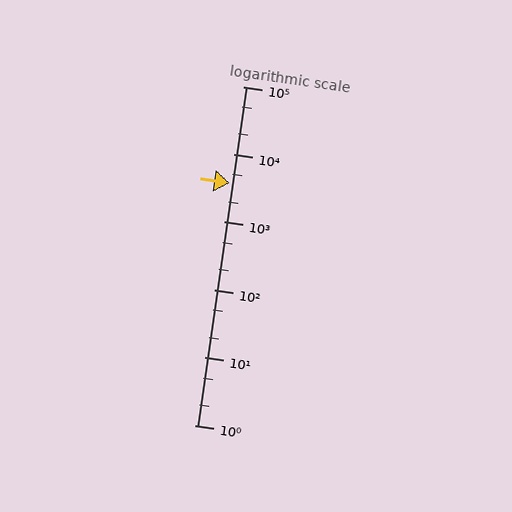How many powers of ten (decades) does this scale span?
The scale spans 5 decades, from 1 to 100000.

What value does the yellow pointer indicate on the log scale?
The pointer indicates approximately 3700.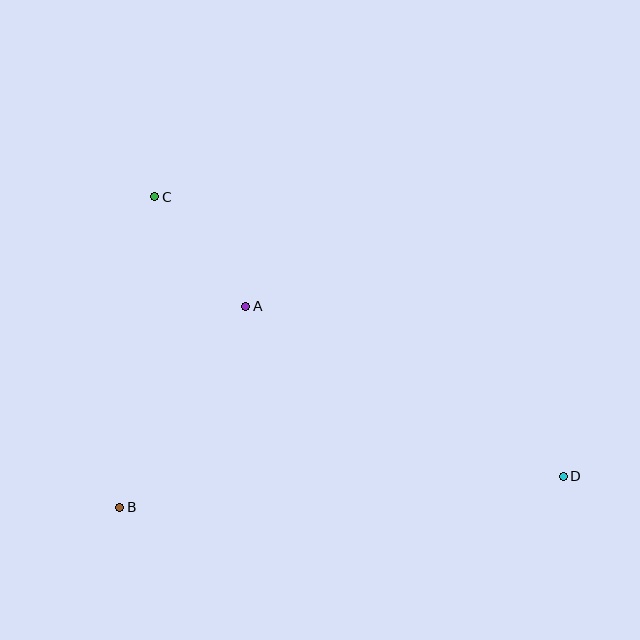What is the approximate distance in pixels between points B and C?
The distance between B and C is approximately 312 pixels.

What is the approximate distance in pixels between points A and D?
The distance between A and D is approximately 360 pixels.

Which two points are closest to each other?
Points A and C are closest to each other.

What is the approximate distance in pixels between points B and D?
The distance between B and D is approximately 445 pixels.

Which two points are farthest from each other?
Points C and D are farthest from each other.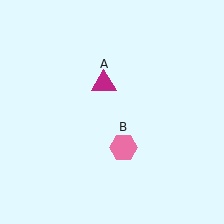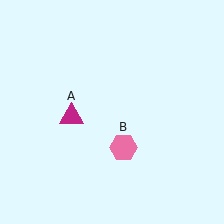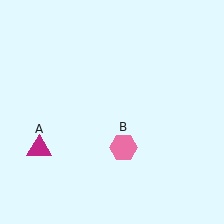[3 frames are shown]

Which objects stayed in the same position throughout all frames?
Pink hexagon (object B) remained stationary.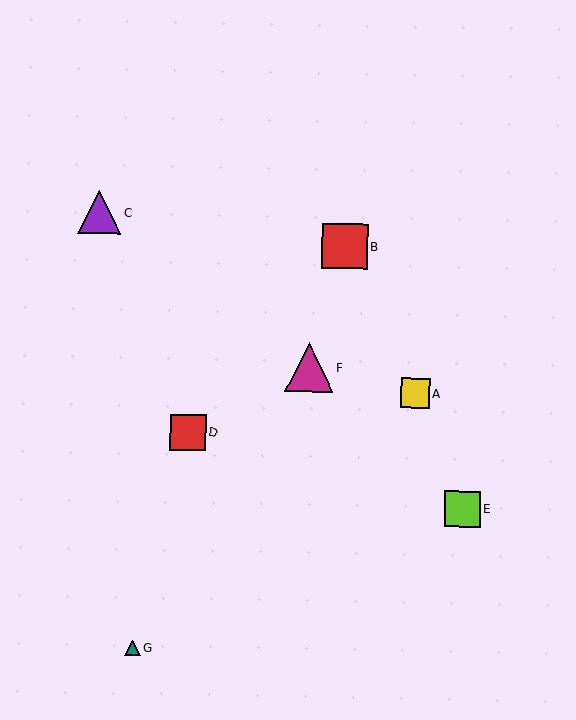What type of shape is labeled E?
Shape E is a lime square.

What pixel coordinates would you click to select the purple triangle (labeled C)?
Click at (99, 212) to select the purple triangle C.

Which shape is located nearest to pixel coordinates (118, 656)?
The teal triangle (labeled G) at (133, 648) is nearest to that location.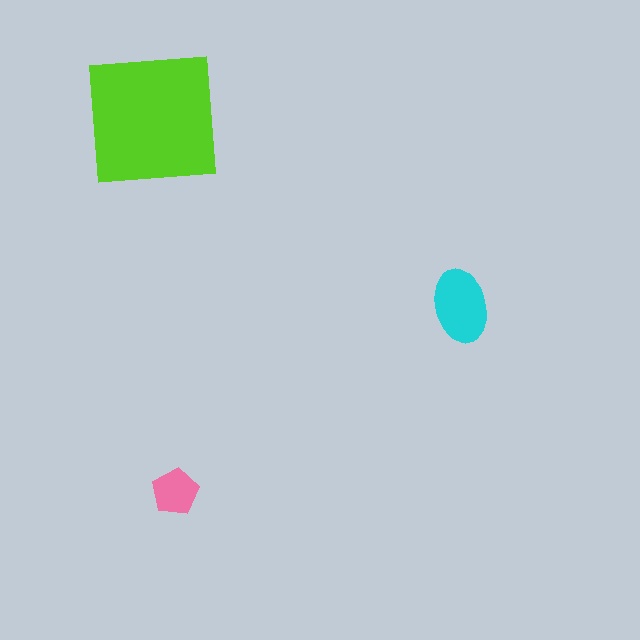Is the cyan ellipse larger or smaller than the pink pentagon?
Larger.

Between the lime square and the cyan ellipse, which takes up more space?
The lime square.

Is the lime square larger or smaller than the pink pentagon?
Larger.